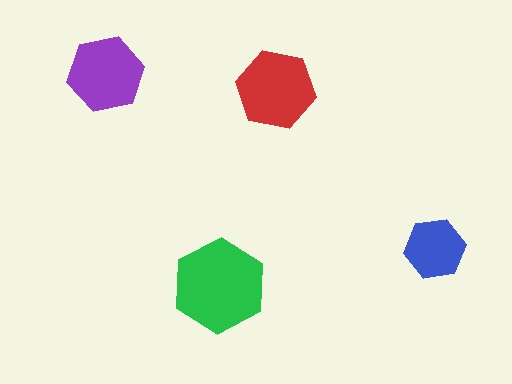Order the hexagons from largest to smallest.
the green one, the red one, the purple one, the blue one.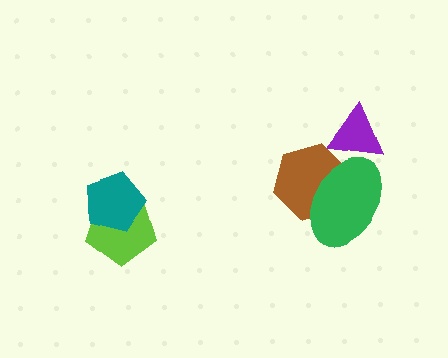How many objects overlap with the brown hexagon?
2 objects overlap with the brown hexagon.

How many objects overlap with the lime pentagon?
1 object overlaps with the lime pentagon.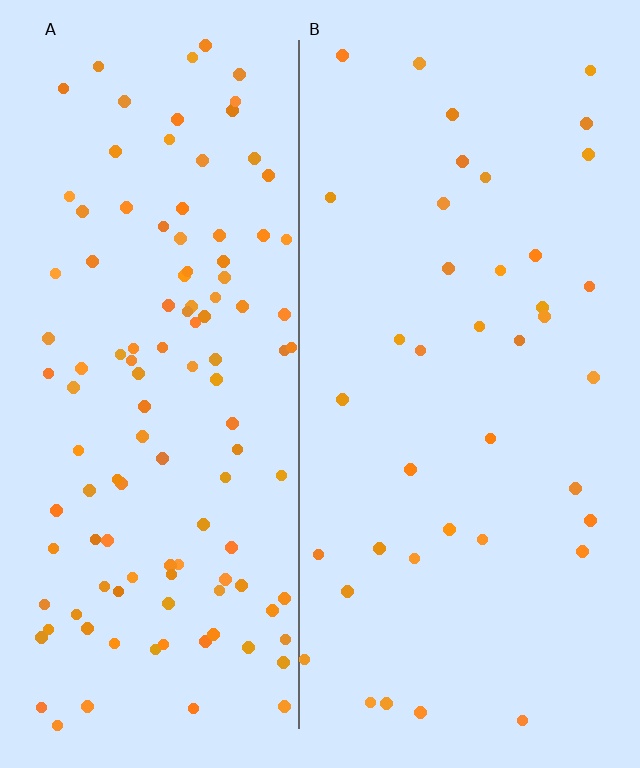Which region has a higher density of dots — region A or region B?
A (the left).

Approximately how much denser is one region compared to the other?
Approximately 3.0× — region A over region B.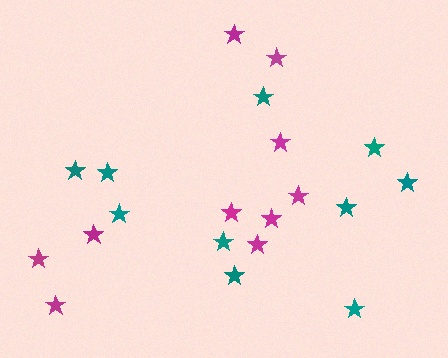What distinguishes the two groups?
There are 2 groups: one group of teal stars (10) and one group of magenta stars (10).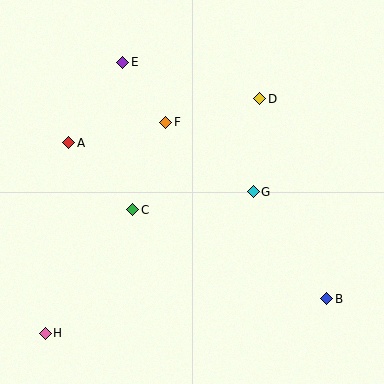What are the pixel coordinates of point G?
Point G is at (253, 192).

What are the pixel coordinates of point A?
Point A is at (69, 143).